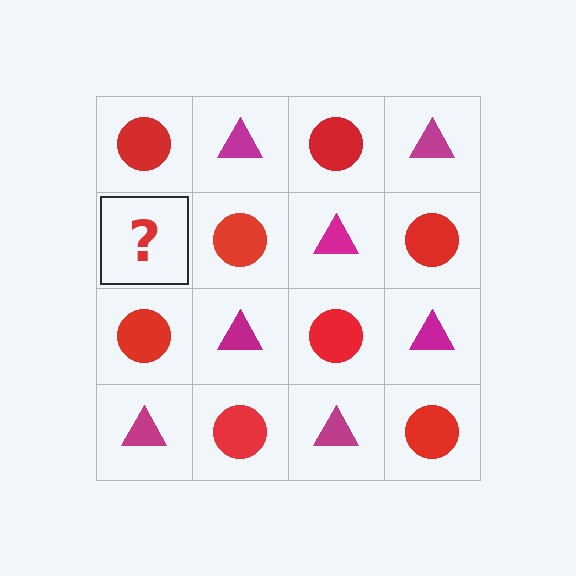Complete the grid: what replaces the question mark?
The question mark should be replaced with a magenta triangle.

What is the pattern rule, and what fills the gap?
The rule is that it alternates red circle and magenta triangle in a checkerboard pattern. The gap should be filled with a magenta triangle.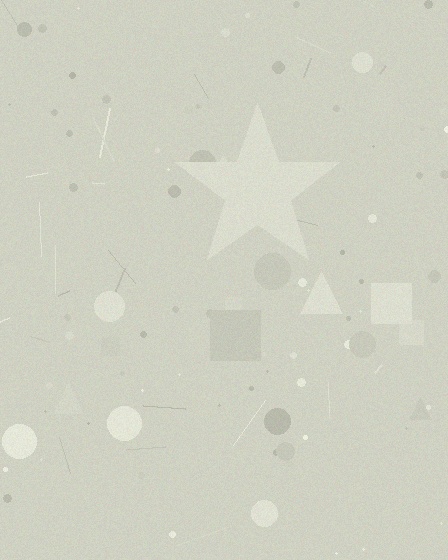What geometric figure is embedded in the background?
A star is embedded in the background.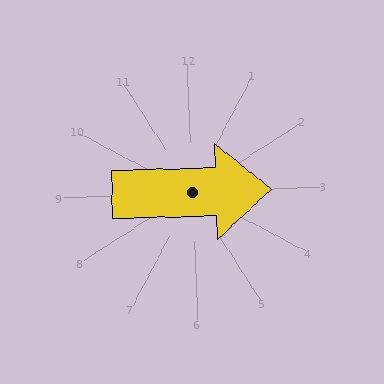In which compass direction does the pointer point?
East.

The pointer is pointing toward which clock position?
Roughly 3 o'clock.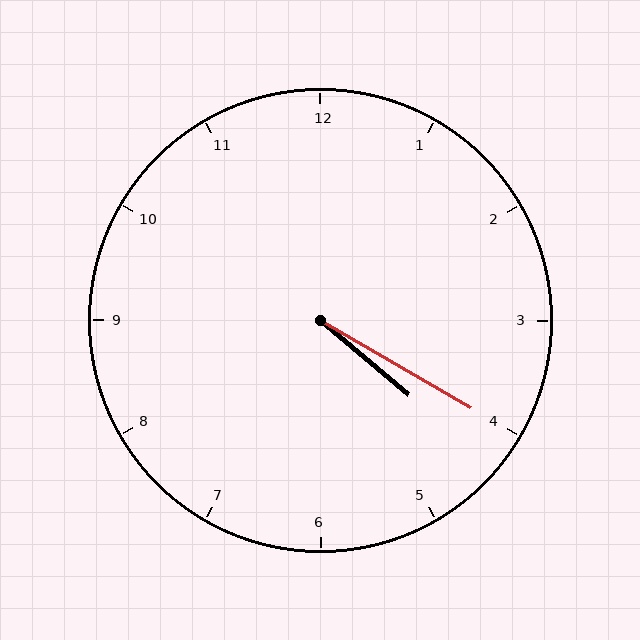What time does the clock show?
4:20.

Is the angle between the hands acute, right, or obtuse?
It is acute.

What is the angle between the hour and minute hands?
Approximately 10 degrees.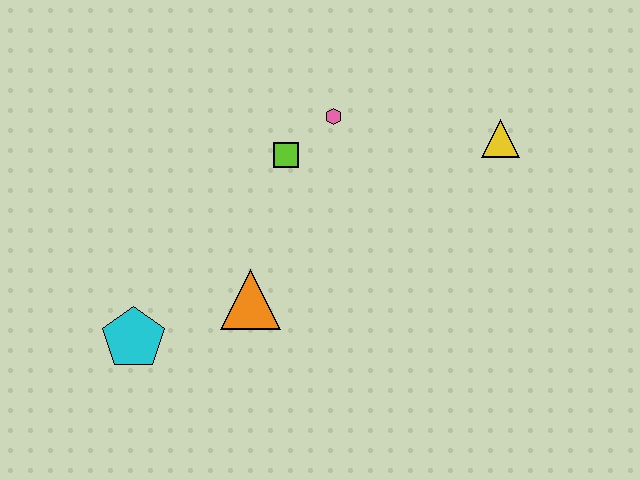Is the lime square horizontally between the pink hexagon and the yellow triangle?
No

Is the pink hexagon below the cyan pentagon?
No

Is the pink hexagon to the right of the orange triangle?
Yes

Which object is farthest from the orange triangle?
The yellow triangle is farthest from the orange triangle.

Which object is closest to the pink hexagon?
The lime square is closest to the pink hexagon.